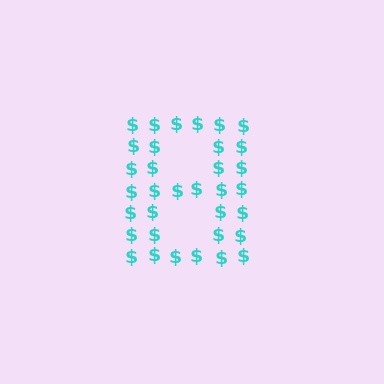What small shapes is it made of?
It is made of small dollar signs.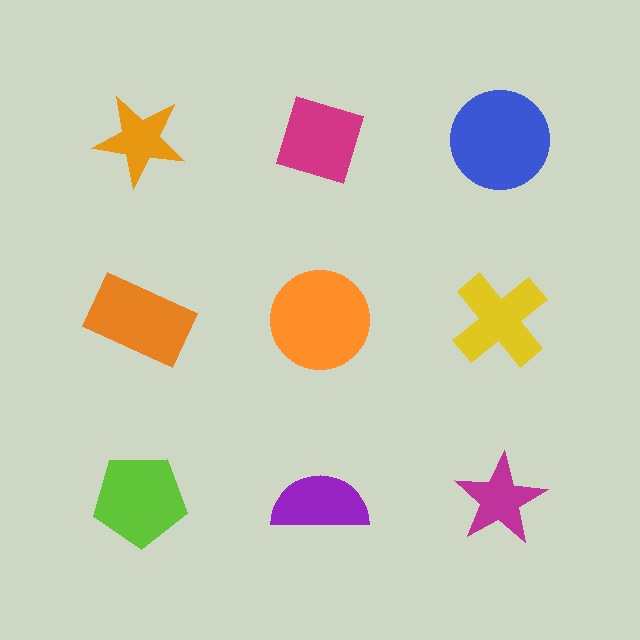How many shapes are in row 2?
3 shapes.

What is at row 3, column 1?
A lime pentagon.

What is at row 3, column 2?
A purple semicircle.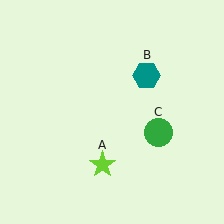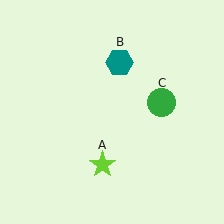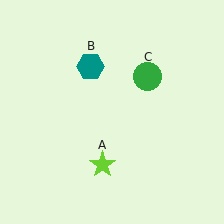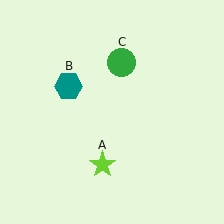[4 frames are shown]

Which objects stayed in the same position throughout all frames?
Lime star (object A) remained stationary.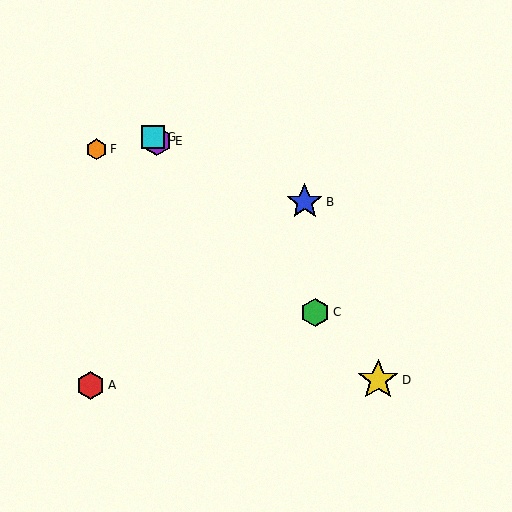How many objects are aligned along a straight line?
4 objects (C, D, E, G) are aligned along a straight line.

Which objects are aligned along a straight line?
Objects C, D, E, G are aligned along a straight line.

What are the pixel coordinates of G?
Object G is at (153, 137).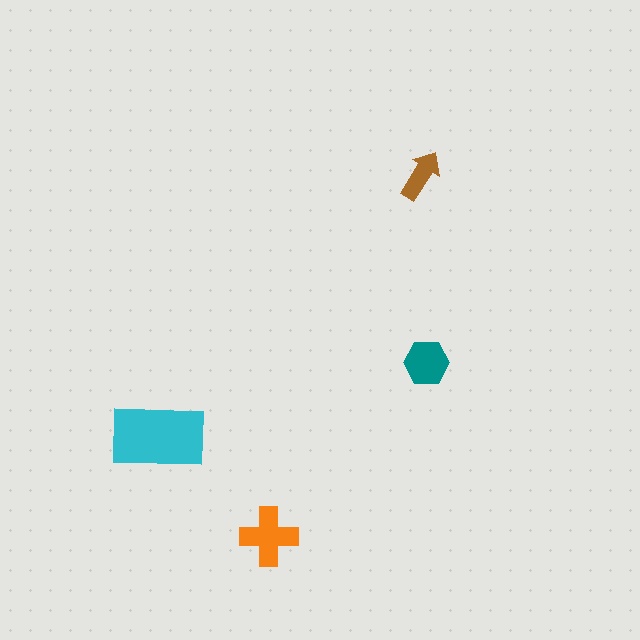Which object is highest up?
The brown arrow is topmost.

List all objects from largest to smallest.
The cyan rectangle, the orange cross, the teal hexagon, the brown arrow.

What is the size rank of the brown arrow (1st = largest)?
4th.